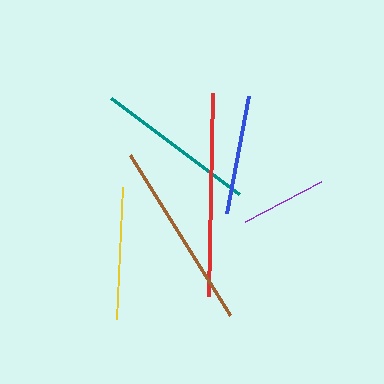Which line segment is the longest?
The red line is the longest at approximately 202 pixels.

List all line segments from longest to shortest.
From longest to shortest: red, brown, teal, yellow, blue, purple.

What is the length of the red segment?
The red segment is approximately 202 pixels long.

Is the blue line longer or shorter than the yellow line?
The yellow line is longer than the blue line.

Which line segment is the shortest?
The purple line is the shortest at approximately 86 pixels.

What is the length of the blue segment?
The blue segment is approximately 119 pixels long.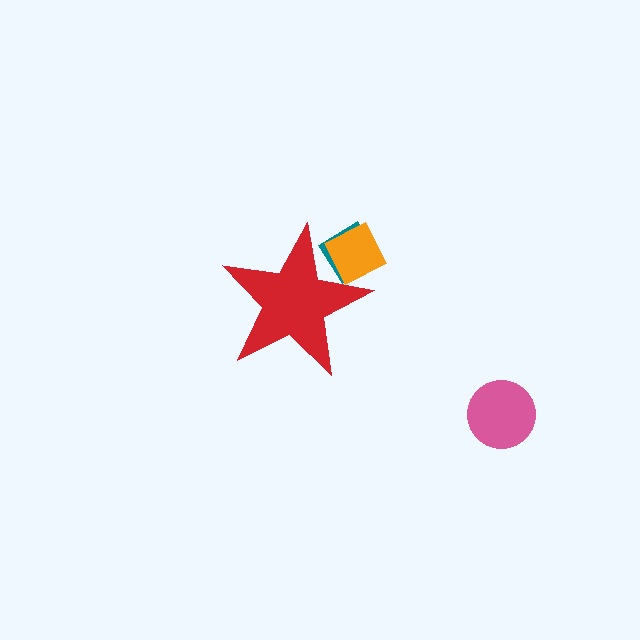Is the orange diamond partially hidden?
Yes, the orange diamond is partially hidden behind the red star.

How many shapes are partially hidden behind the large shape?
2 shapes are partially hidden.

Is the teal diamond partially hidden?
Yes, the teal diamond is partially hidden behind the red star.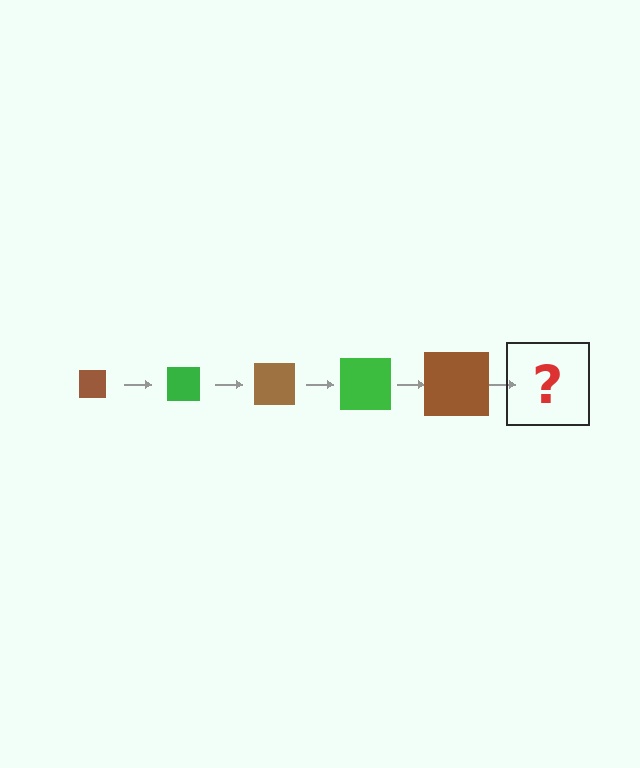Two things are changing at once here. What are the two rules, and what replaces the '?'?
The two rules are that the square grows larger each step and the color cycles through brown and green. The '?' should be a green square, larger than the previous one.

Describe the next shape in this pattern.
It should be a green square, larger than the previous one.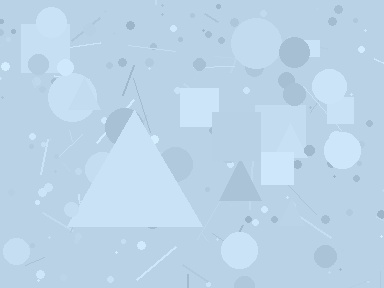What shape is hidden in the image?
A triangle is hidden in the image.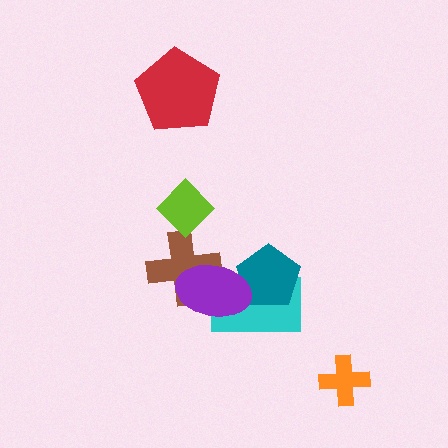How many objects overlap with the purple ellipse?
3 objects overlap with the purple ellipse.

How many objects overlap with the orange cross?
0 objects overlap with the orange cross.